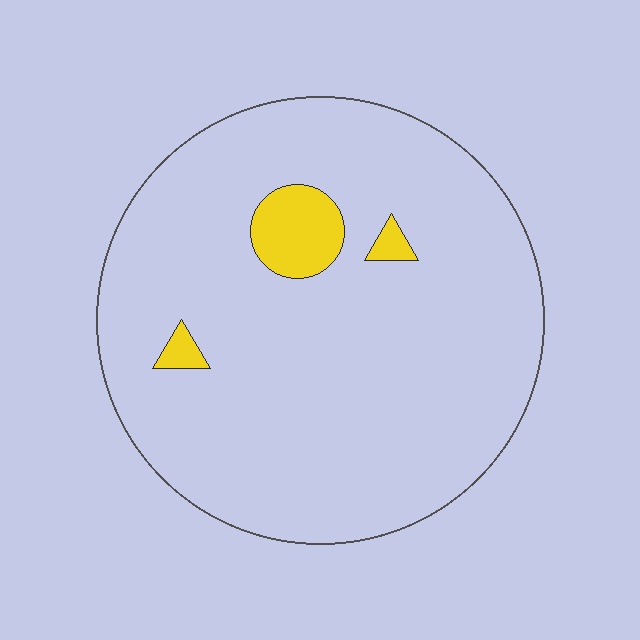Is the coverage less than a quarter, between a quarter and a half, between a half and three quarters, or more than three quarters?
Less than a quarter.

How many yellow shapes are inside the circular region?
3.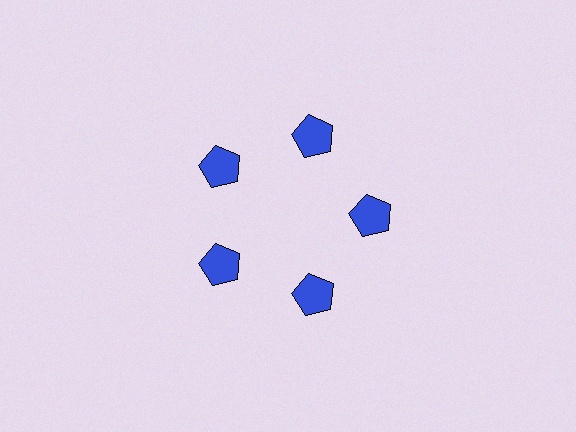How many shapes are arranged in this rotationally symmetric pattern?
There are 5 shapes, arranged in 5 groups of 1.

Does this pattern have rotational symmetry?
Yes, this pattern has 5-fold rotational symmetry. It looks the same after rotating 72 degrees around the center.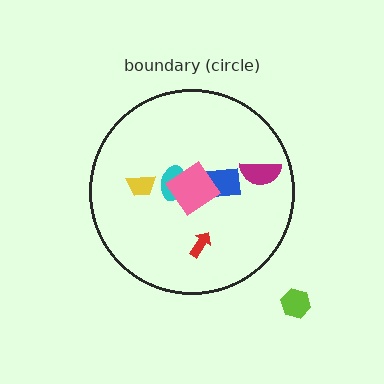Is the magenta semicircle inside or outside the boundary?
Inside.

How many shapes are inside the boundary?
6 inside, 1 outside.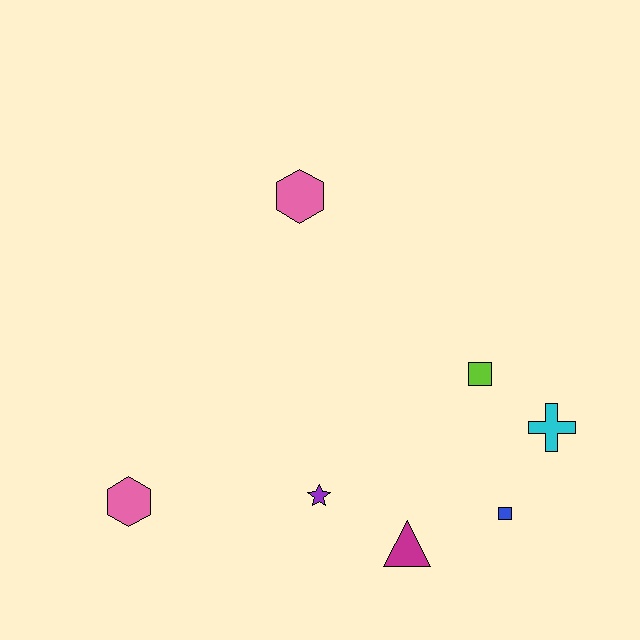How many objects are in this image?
There are 7 objects.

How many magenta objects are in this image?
There is 1 magenta object.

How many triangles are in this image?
There is 1 triangle.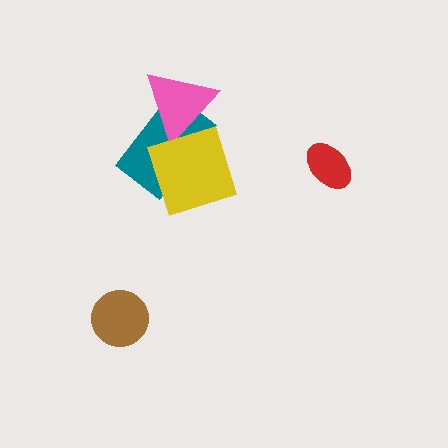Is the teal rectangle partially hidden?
Yes, it is partially covered by another shape.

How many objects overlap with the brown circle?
0 objects overlap with the brown circle.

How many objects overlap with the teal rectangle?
2 objects overlap with the teal rectangle.